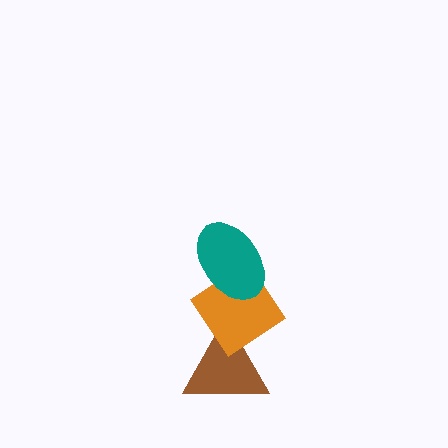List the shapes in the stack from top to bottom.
From top to bottom: the teal ellipse, the orange diamond, the brown triangle.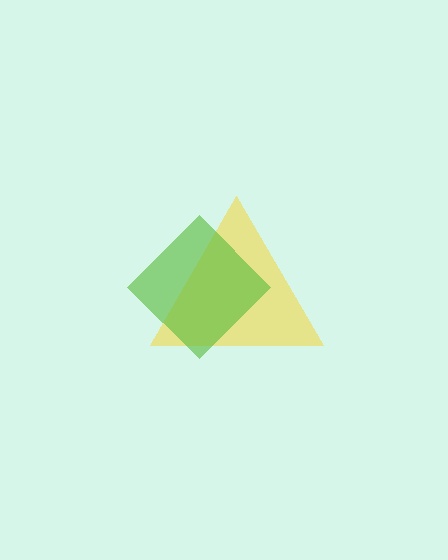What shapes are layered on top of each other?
The layered shapes are: a yellow triangle, a lime diamond.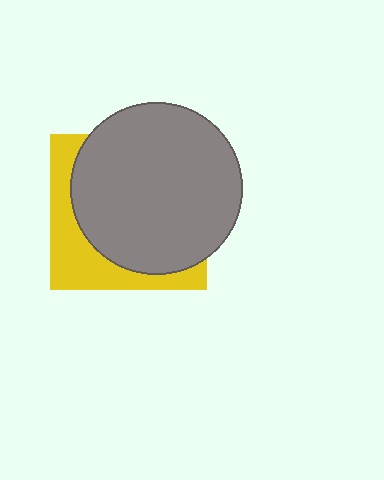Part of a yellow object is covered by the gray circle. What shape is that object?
It is a square.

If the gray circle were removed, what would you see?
You would see the complete yellow square.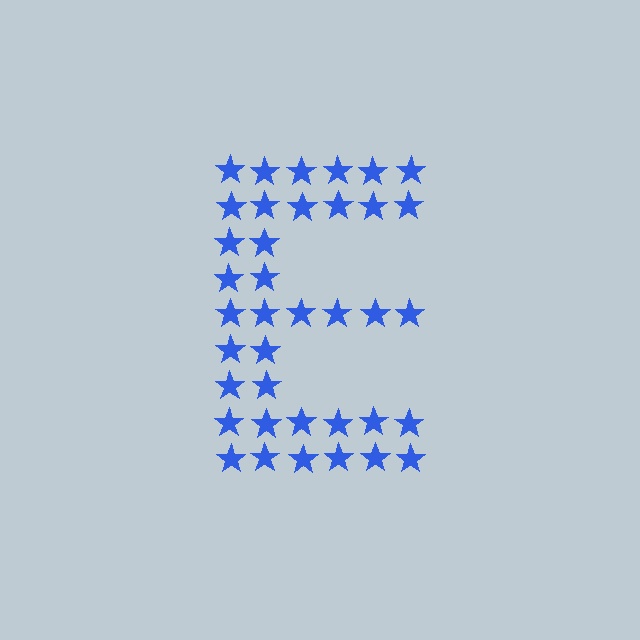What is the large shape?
The large shape is the letter E.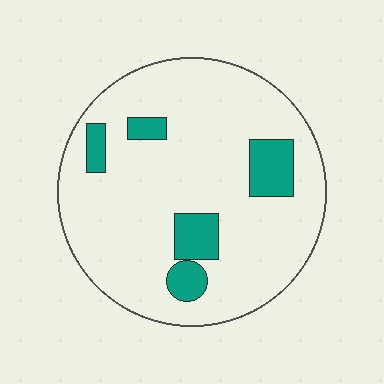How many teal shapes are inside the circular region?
5.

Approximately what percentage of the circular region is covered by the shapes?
Approximately 15%.